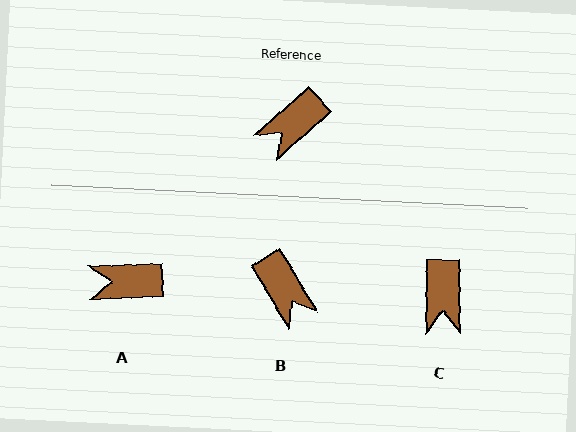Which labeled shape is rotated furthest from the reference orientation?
B, about 80 degrees away.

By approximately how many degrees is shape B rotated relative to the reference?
Approximately 80 degrees counter-clockwise.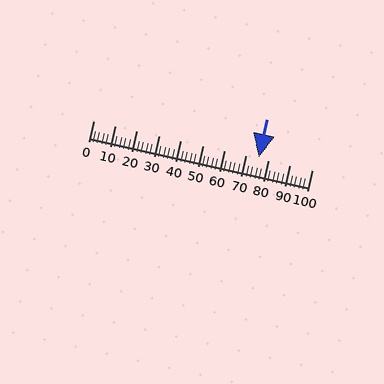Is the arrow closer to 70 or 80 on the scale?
The arrow is closer to 80.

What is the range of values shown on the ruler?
The ruler shows values from 0 to 100.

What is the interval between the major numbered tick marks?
The major tick marks are spaced 10 units apart.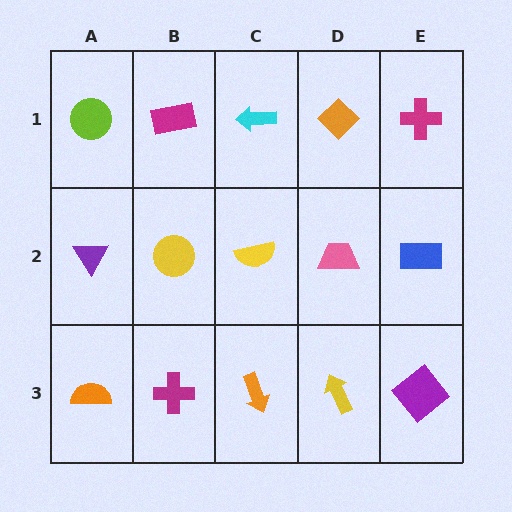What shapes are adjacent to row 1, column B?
A yellow circle (row 2, column B), a lime circle (row 1, column A), a cyan arrow (row 1, column C).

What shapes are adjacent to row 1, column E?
A blue rectangle (row 2, column E), an orange diamond (row 1, column D).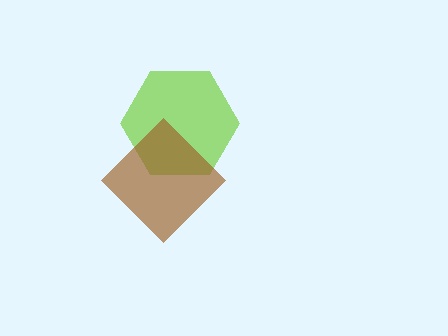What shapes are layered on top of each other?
The layered shapes are: a lime hexagon, a brown diamond.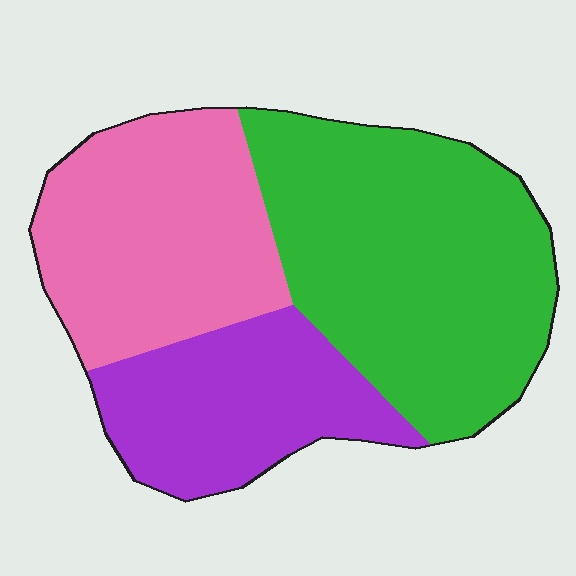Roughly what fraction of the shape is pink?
Pink covers about 30% of the shape.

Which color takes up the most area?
Green, at roughly 45%.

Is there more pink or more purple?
Pink.